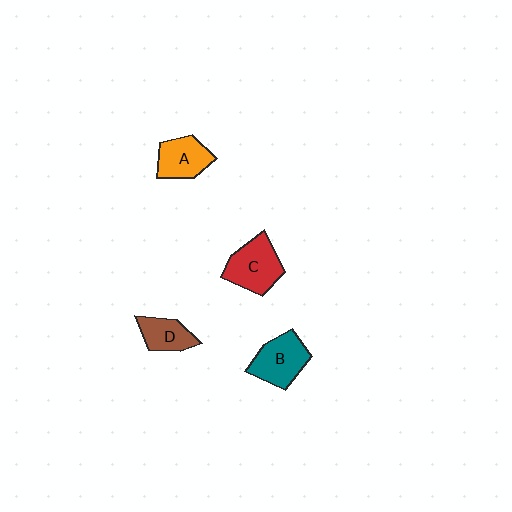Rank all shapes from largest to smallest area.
From largest to smallest: C (red), B (teal), A (orange), D (brown).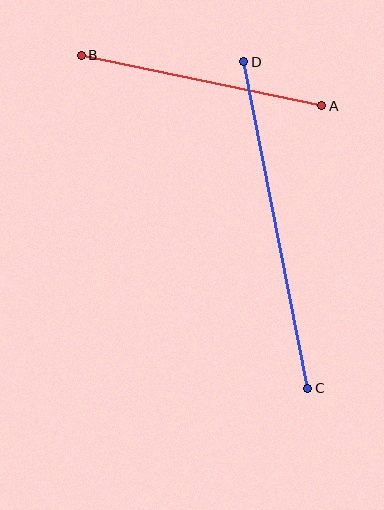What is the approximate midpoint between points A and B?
The midpoint is at approximately (201, 81) pixels.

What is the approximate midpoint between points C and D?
The midpoint is at approximately (276, 225) pixels.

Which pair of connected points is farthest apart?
Points C and D are farthest apart.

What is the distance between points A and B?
The distance is approximately 246 pixels.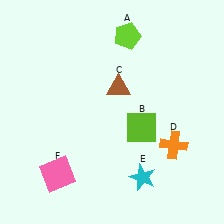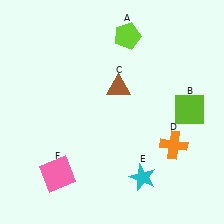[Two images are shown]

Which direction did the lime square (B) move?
The lime square (B) moved right.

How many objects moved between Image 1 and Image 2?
1 object moved between the two images.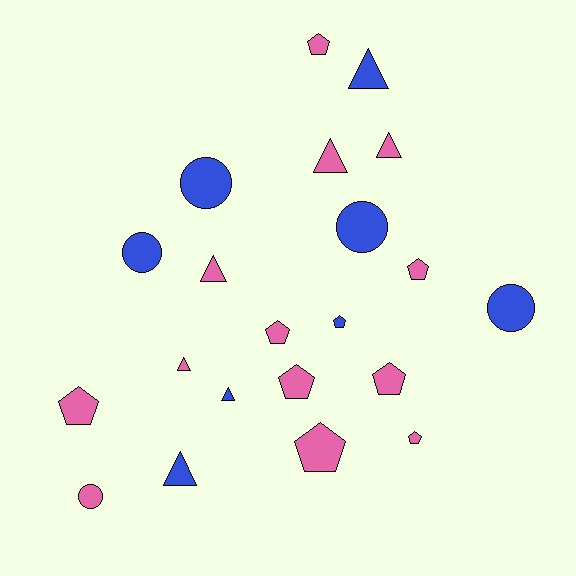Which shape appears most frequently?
Pentagon, with 9 objects.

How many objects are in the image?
There are 21 objects.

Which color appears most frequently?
Pink, with 13 objects.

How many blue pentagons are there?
There is 1 blue pentagon.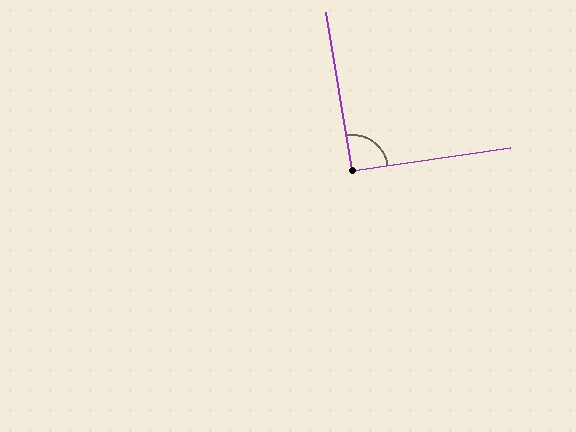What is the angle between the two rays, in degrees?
Approximately 91 degrees.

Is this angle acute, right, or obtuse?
It is approximately a right angle.